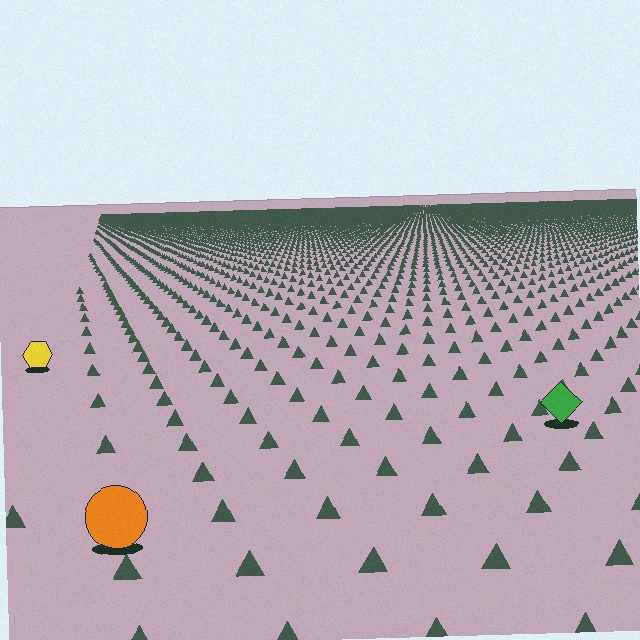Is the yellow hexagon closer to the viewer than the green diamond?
No. The green diamond is closer — you can tell from the texture gradient: the ground texture is coarser near it.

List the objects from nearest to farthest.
From nearest to farthest: the orange circle, the green diamond, the yellow hexagon.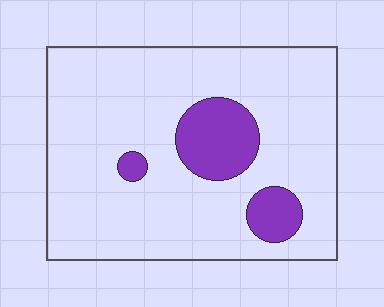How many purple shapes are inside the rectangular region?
3.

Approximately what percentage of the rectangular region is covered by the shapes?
Approximately 15%.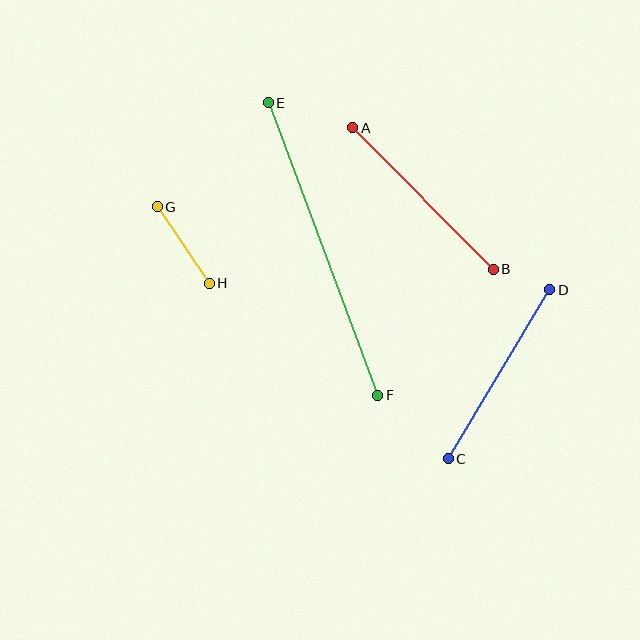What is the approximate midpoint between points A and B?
The midpoint is at approximately (423, 198) pixels.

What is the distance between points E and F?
The distance is approximately 312 pixels.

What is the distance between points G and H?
The distance is approximately 92 pixels.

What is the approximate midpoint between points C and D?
The midpoint is at approximately (499, 374) pixels.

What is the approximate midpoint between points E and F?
The midpoint is at approximately (323, 249) pixels.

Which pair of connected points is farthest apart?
Points E and F are farthest apart.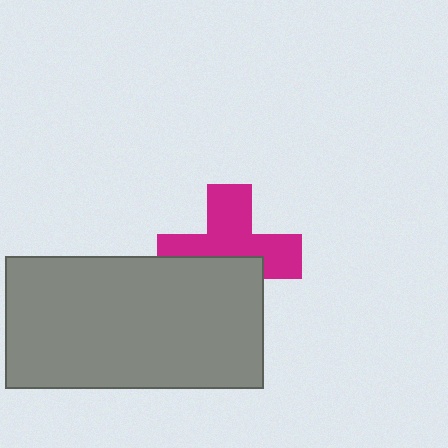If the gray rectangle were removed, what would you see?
You would see the complete magenta cross.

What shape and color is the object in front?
The object in front is a gray rectangle.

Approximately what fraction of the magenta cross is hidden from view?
Roughly 43% of the magenta cross is hidden behind the gray rectangle.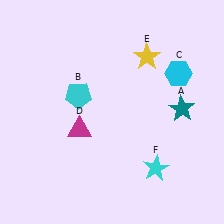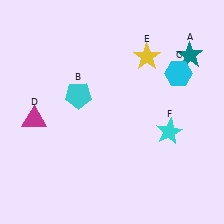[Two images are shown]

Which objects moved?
The objects that moved are: the teal star (A), the magenta triangle (D), the cyan star (F).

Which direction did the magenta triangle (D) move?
The magenta triangle (D) moved left.